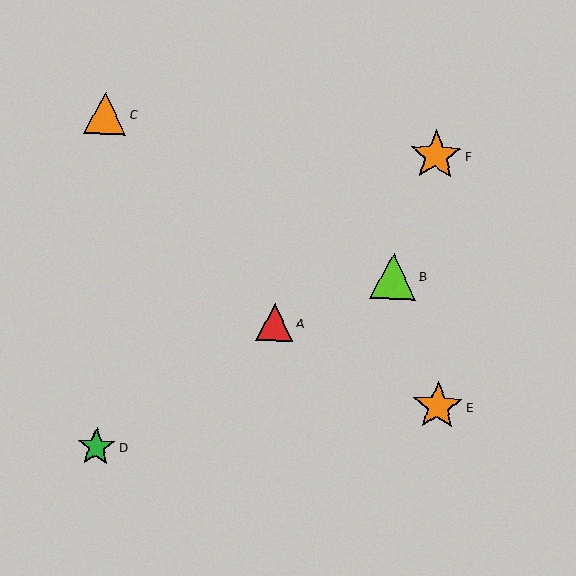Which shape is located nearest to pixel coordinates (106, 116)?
The orange triangle (labeled C) at (105, 113) is nearest to that location.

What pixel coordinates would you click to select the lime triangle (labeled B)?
Click at (393, 276) to select the lime triangle B.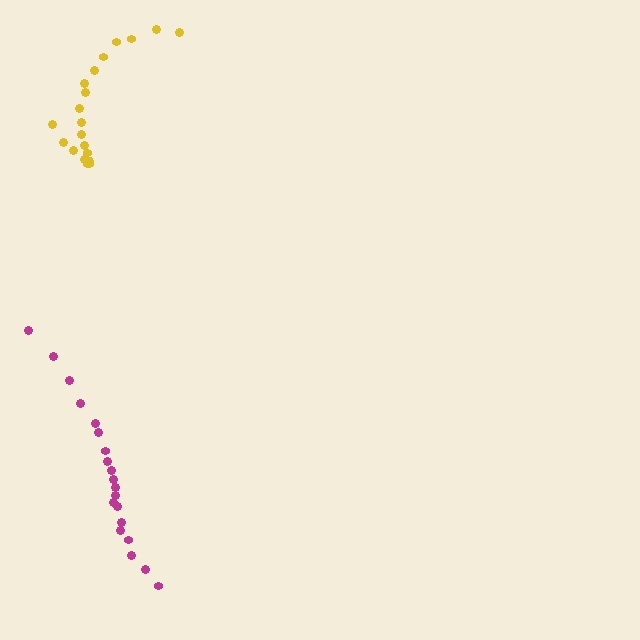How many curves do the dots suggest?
There are 2 distinct paths.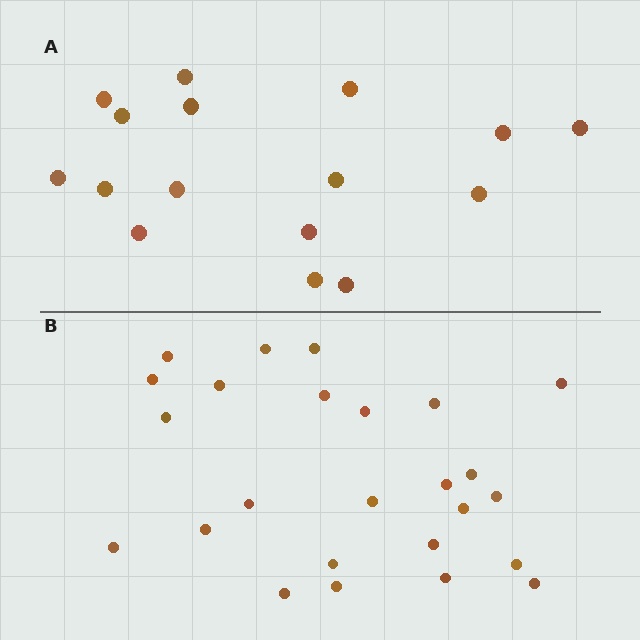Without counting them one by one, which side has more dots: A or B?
Region B (the bottom region) has more dots.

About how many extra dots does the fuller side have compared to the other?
Region B has roughly 8 or so more dots than region A.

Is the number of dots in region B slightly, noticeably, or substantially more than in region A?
Region B has substantially more. The ratio is roughly 1.6 to 1.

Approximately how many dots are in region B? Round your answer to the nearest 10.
About 20 dots. (The exact count is 25, which rounds to 20.)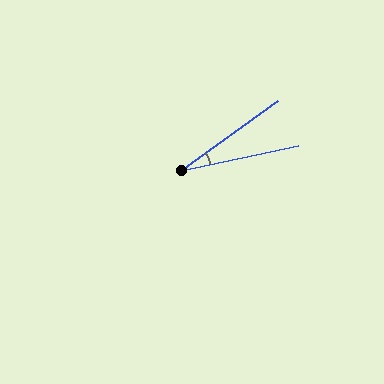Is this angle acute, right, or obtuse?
It is acute.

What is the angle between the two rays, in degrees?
Approximately 24 degrees.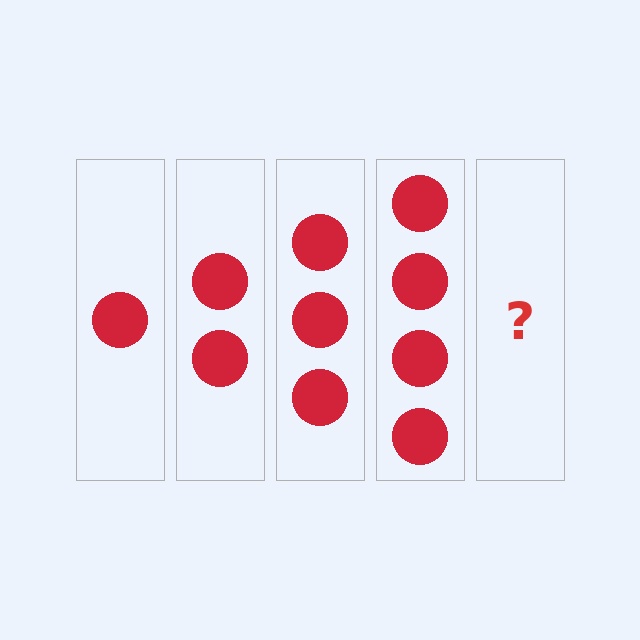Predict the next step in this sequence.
The next step is 5 circles.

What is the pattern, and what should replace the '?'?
The pattern is that each step adds one more circle. The '?' should be 5 circles.